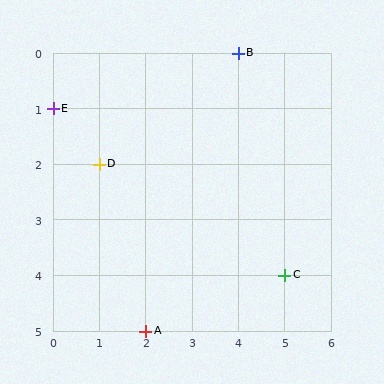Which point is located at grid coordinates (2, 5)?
Point A is at (2, 5).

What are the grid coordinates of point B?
Point B is at grid coordinates (4, 0).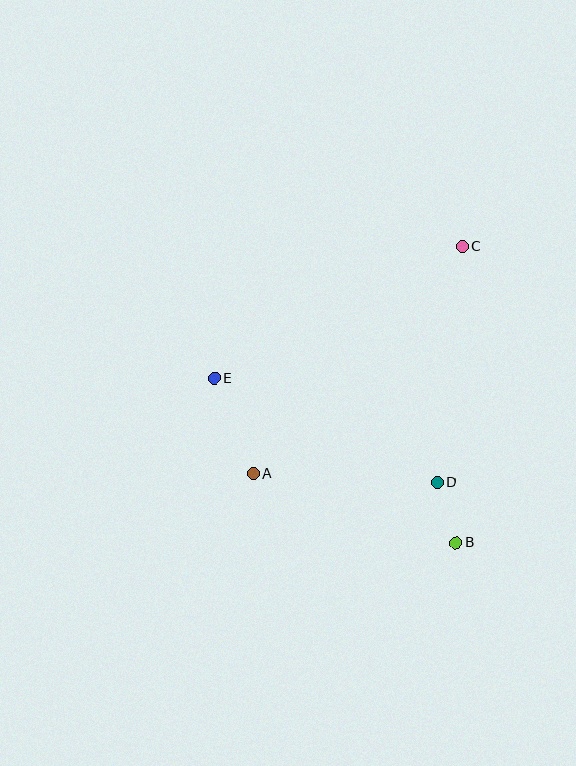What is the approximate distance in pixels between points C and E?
The distance between C and E is approximately 281 pixels.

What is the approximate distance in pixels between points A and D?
The distance between A and D is approximately 185 pixels.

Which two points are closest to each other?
Points B and D are closest to each other.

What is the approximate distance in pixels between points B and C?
The distance between B and C is approximately 296 pixels.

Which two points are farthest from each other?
Points A and C are farthest from each other.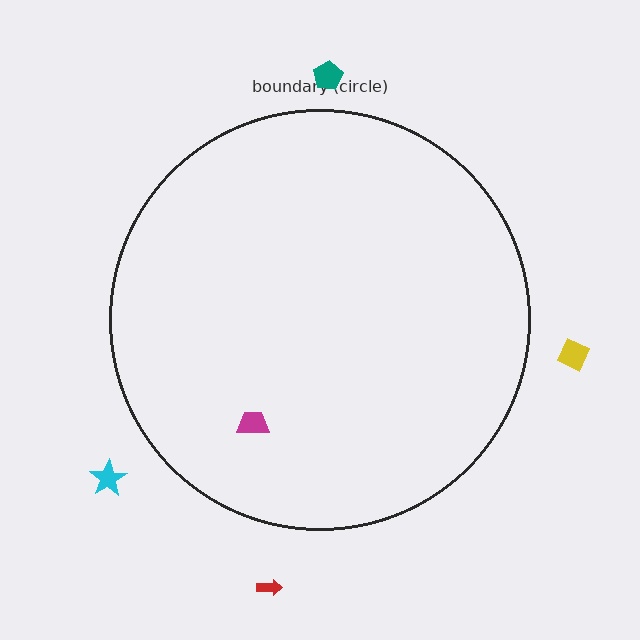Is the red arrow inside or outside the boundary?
Outside.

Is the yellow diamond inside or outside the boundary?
Outside.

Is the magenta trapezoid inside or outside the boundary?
Inside.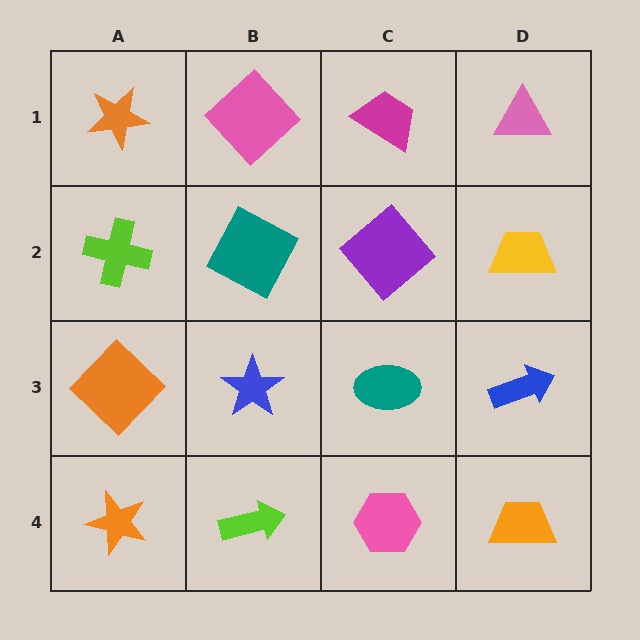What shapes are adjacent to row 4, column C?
A teal ellipse (row 3, column C), a lime arrow (row 4, column B), an orange trapezoid (row 4, column D).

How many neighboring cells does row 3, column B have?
4.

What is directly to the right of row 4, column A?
A lime arrow.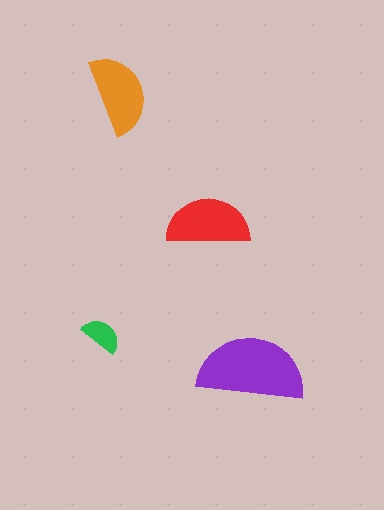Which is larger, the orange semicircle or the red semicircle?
The red one.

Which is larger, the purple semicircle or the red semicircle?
The purple one.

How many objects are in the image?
There are 4 objects in the image.